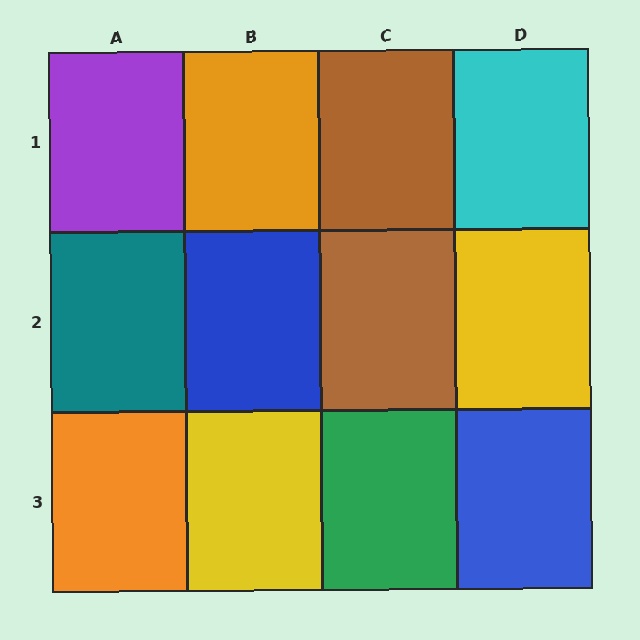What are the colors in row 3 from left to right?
Orange, yellow, green, blue.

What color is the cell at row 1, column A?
Purple.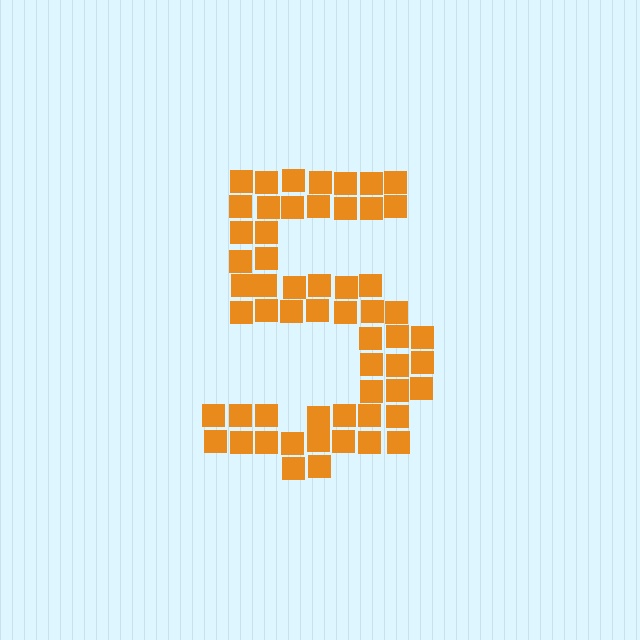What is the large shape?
The large shape is the digit 5.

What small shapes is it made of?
It is made of small squares.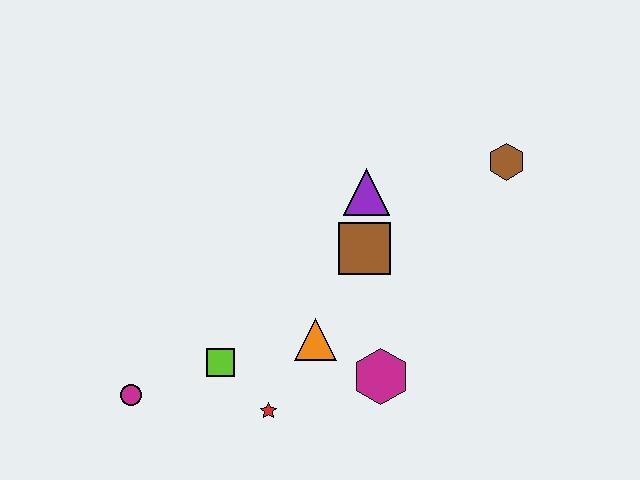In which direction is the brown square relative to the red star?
The brown square is above the red star.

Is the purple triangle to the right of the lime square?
Yes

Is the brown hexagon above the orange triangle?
Yes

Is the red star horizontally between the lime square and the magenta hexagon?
Yes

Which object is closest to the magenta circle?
The lime square is closest to the magenta circle.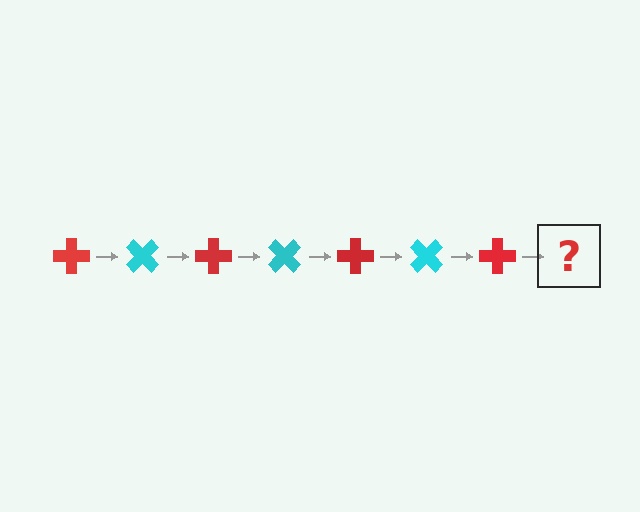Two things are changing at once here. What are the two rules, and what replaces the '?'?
The two rules are that it rotates 45 degrees each step and the color cycles through red and cyan. The '?' should be a cyan cross, rotated 315 degrees from the start.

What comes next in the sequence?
The next element should be a cyan cross, rotated 315 degrees from the start.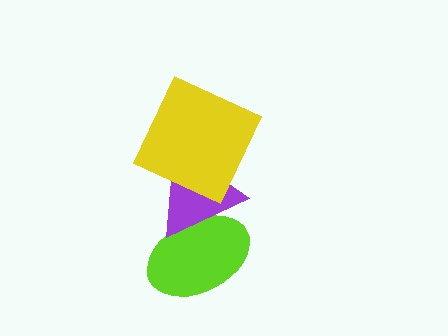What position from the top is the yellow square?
The yellow square is 1st from the top.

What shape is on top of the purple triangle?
The yellow square is on top of the purple triangle.